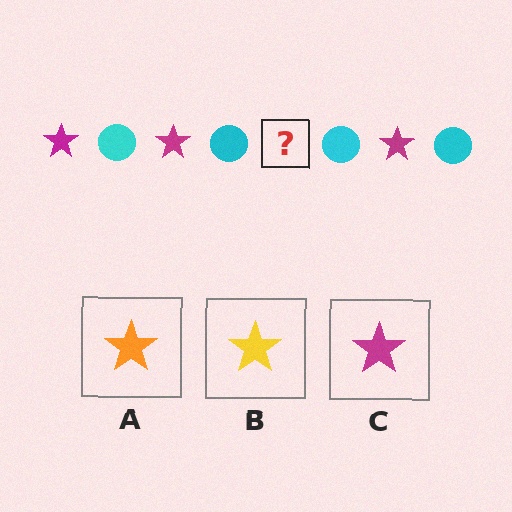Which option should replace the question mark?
Option C.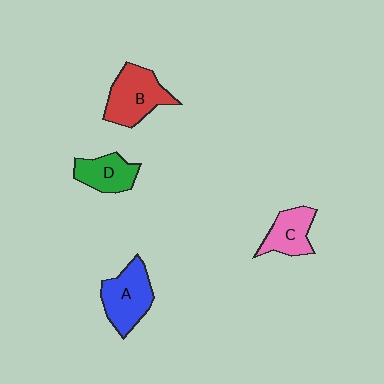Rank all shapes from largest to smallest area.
From largest to smallest: B (red), A (blue), C (pink), D (green).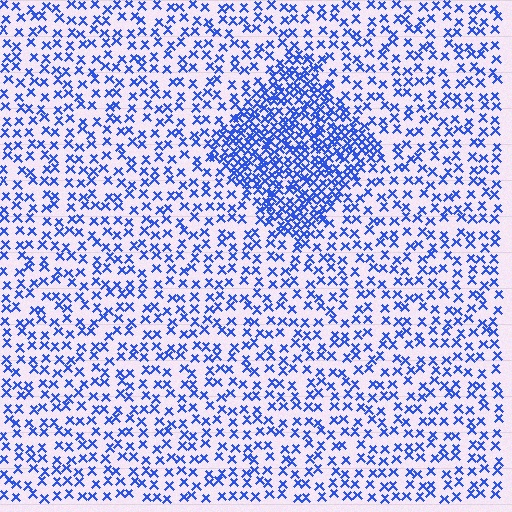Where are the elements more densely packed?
The elements are more densely packed inside the diamond boundary.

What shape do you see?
I see a diamond.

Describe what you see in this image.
The image contains small blue elements arranged at two different densities. A diamond-shaped region is visible where the elements are more densely packed than the surrounding area.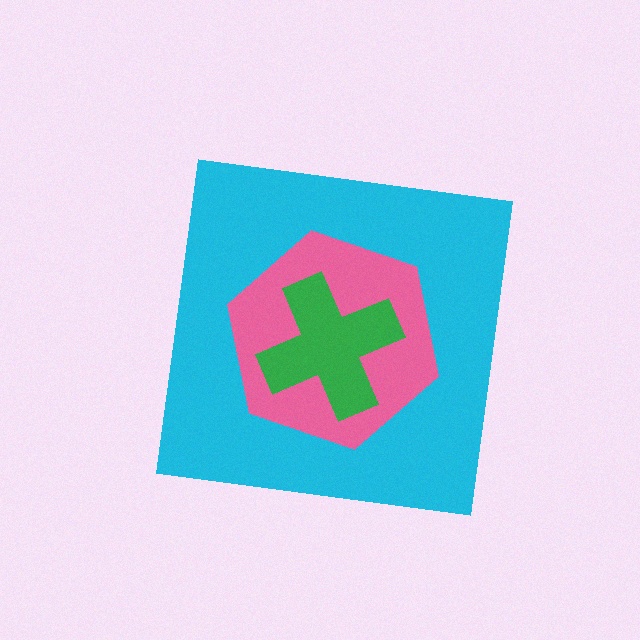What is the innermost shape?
The green cross.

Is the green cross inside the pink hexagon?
Yes.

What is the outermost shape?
The cyan square.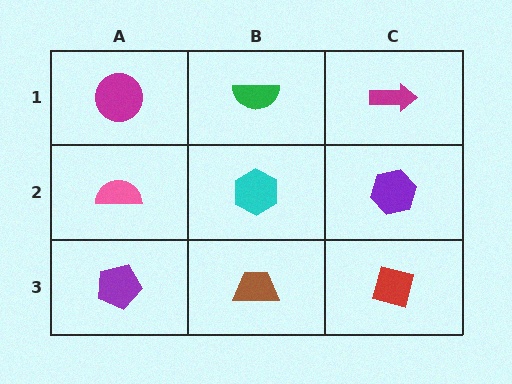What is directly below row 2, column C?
A red square.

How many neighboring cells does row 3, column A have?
2.